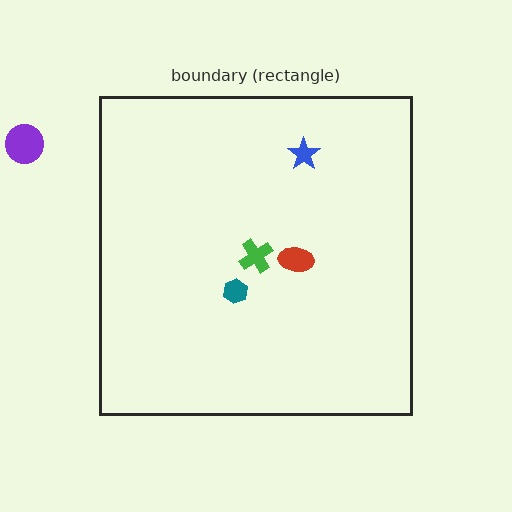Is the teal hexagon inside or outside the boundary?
Inside.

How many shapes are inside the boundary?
4 inside, 1 outside.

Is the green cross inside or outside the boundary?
Inside.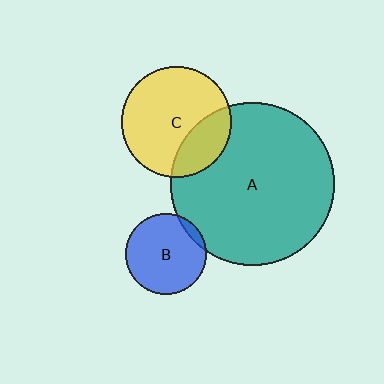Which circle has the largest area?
Circle A (teal).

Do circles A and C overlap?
Yes.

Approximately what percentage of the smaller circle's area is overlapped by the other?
Approximately 25%.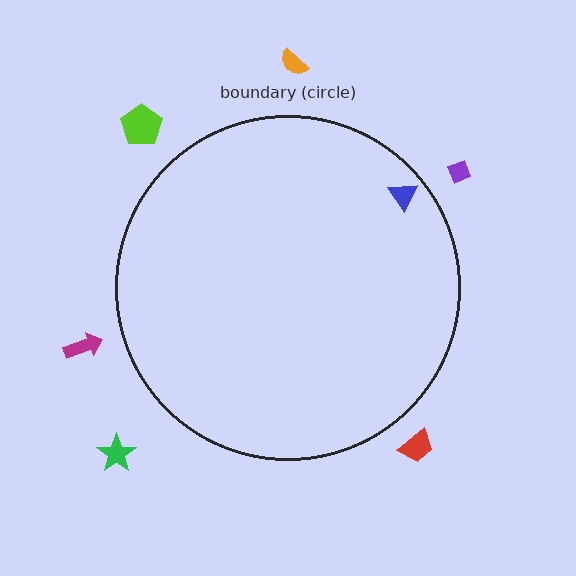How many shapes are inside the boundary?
1 inside, 6 outside.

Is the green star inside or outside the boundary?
Outside.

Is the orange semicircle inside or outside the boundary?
Outside.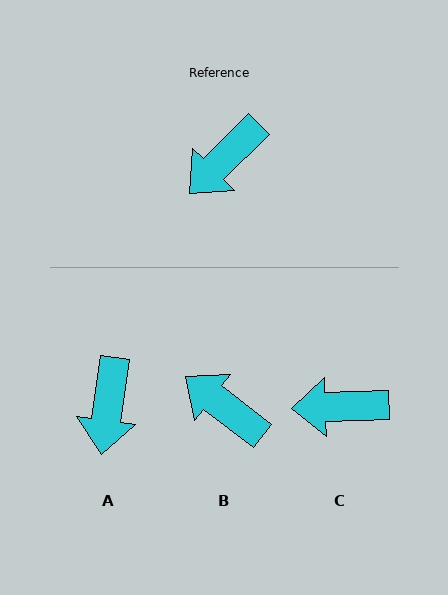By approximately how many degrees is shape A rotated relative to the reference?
Approximately 37 degrees counter-clockwise.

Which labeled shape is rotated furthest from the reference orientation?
B, about 82 degrees away.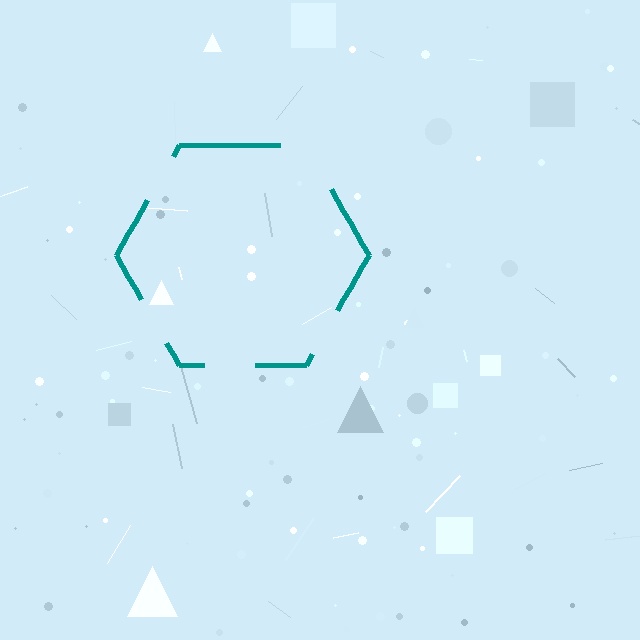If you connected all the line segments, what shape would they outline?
They would outline a hexagon.